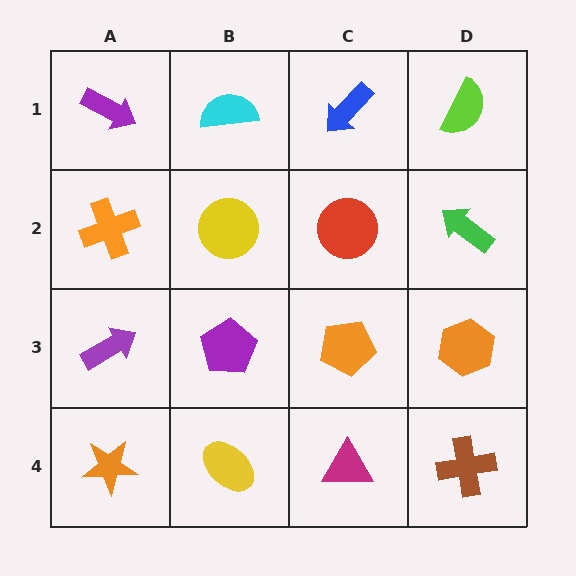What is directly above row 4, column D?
An orange hexagon.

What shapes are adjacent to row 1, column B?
A yellow circle (row 2, column B), a purple arrow (row 1, column A), a blue arrow (row 1, column C).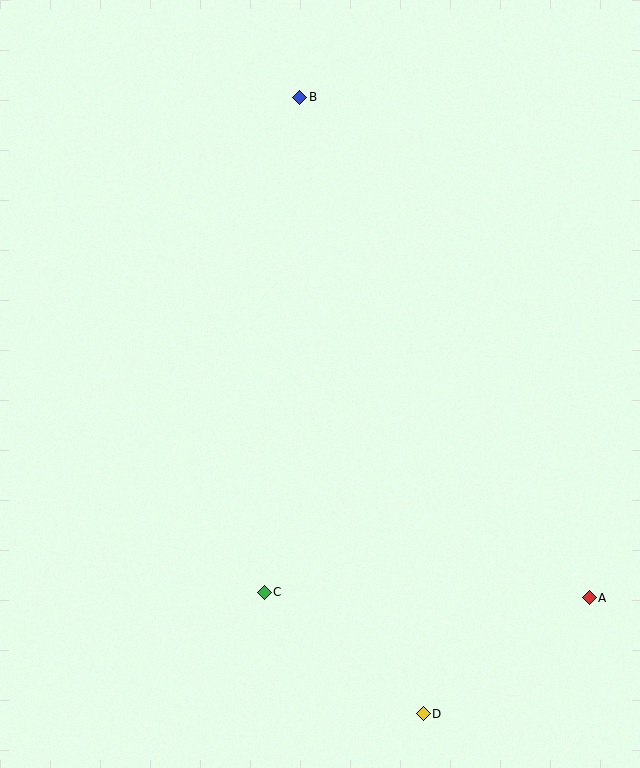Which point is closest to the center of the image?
Point C at (264, 592) is closest to the center.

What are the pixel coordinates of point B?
Point B is at (300, 97).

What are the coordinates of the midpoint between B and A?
The midpoint between B and A is at (444, 347).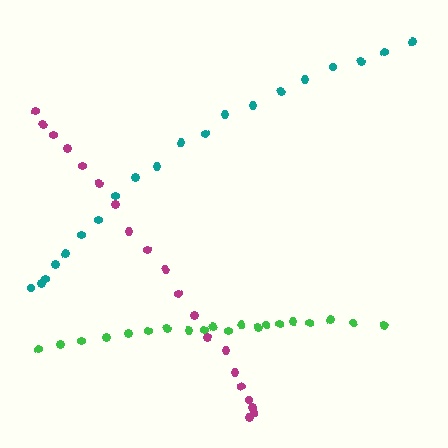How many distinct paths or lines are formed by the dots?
There are 3 distinct paths.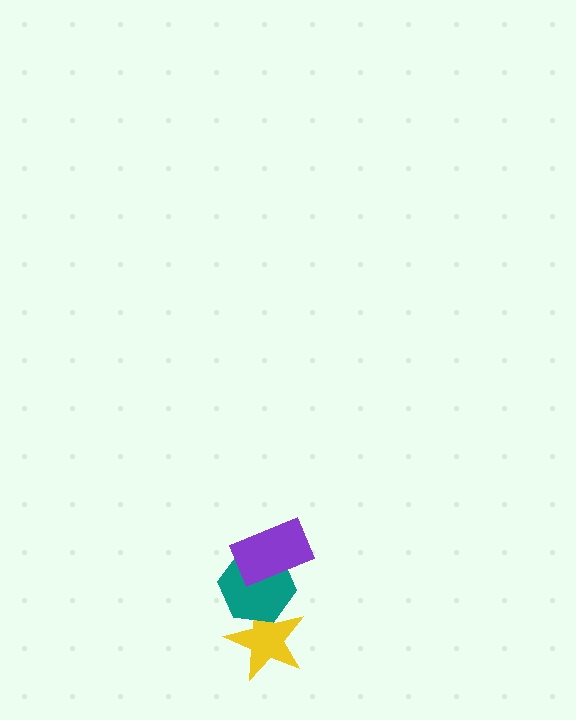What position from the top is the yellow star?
The yellow star is 3rd from the top.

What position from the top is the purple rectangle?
The purple rectangle is 1st from the top.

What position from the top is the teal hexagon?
The teal hexagon is 2nd from the top.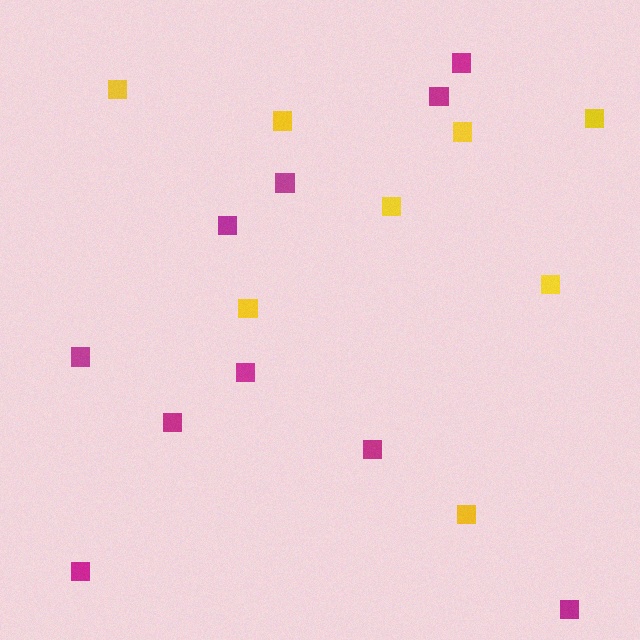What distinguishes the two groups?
There are 2 groups: one group of magenta squares (10) and one group of yellow squares (8).